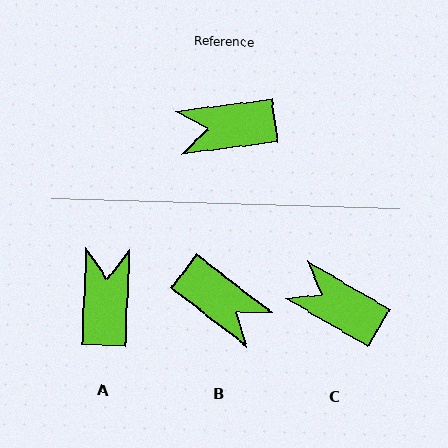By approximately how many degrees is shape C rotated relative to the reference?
Approximately 38 degrees clockwise.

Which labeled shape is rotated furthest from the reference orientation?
B, about 134 degrees away.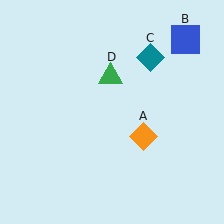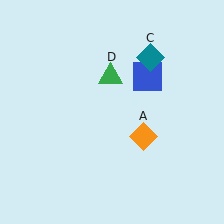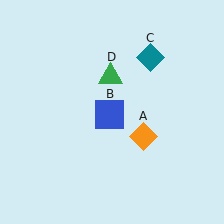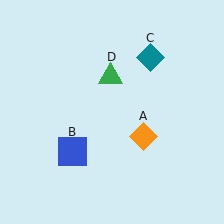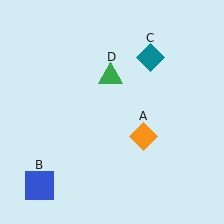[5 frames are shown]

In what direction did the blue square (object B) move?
The blue square (object B) moved down and to the left.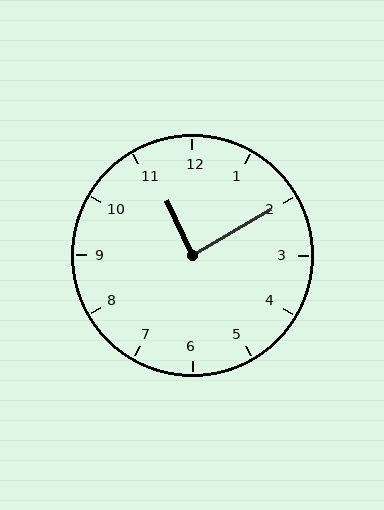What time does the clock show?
11:10.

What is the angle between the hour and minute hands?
Approximately 85 degrees.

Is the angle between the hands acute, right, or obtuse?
It is right.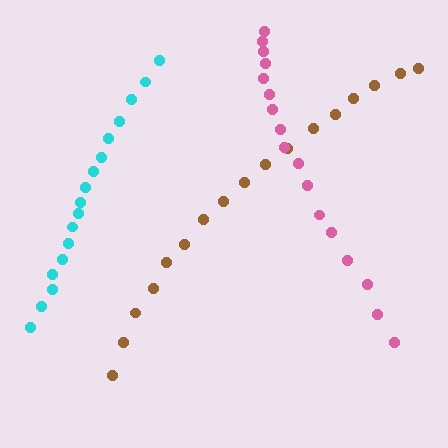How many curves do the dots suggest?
There are 3 distinct paths.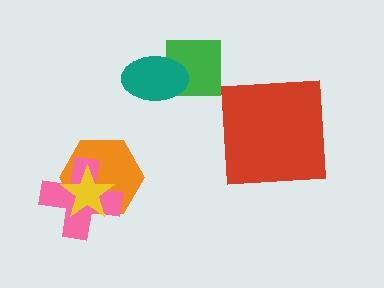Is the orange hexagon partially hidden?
Yes, it is partially covered by another shape.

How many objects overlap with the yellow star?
2 objects overlap with the yellow star.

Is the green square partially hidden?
Yes, it is partially covered by another shape.